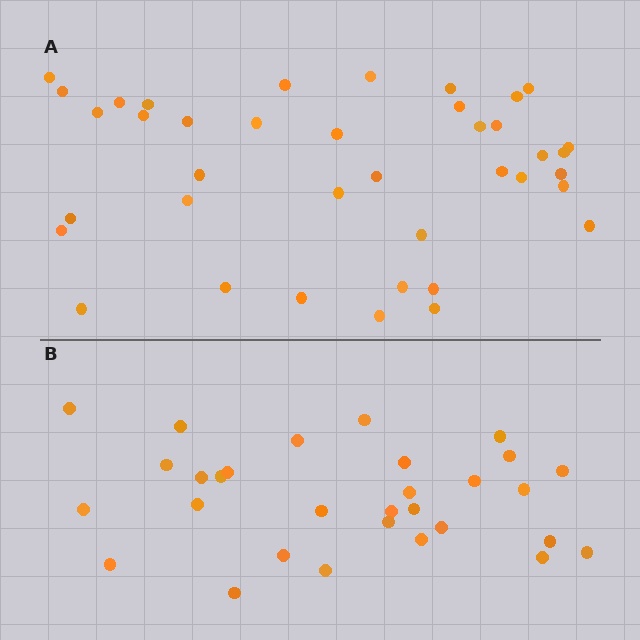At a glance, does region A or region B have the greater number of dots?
Region A (the top region) has more dots.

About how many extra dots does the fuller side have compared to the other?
Region A has roughly 8 or so more dots than region B.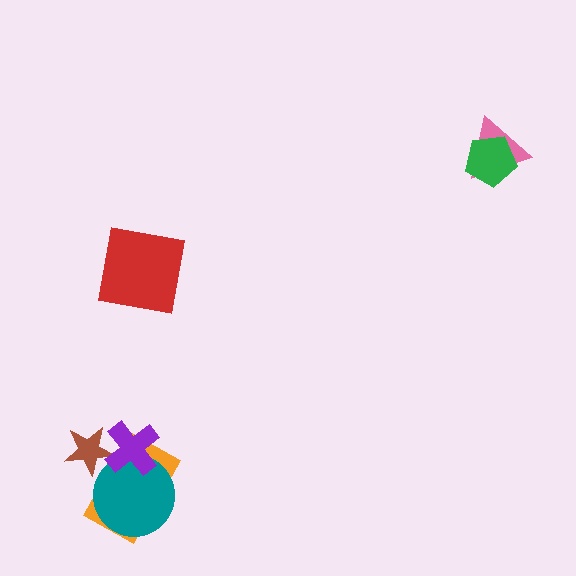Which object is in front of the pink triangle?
The green pentagon is in front of the pink triangle.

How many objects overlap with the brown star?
2 objects overlap with the brown star.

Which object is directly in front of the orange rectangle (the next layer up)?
The teal circle is directly in front of the orange rectangle.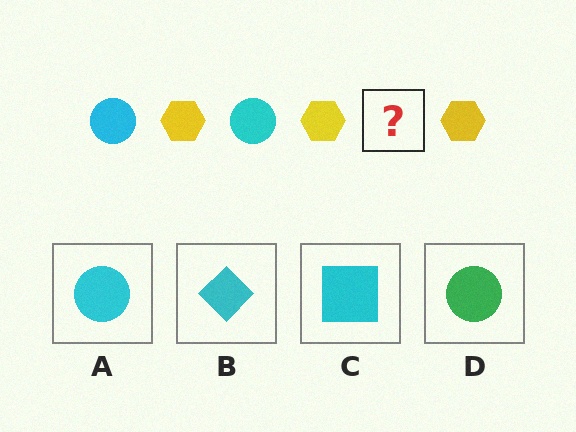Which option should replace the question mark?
Option A.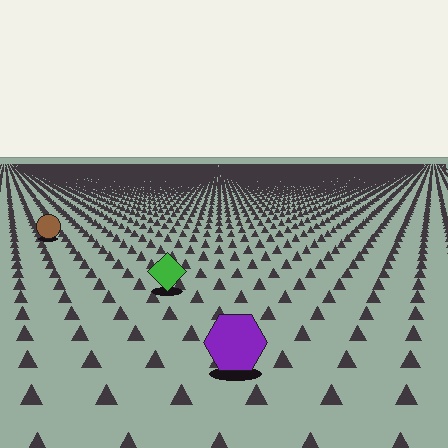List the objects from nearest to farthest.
From nearest to farthest: the purple hexagon, the green diamond, the brown circle.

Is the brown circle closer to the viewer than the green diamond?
No. The green diamond is closer — you can tell from the texture gradient: the ground texture is coarser near it.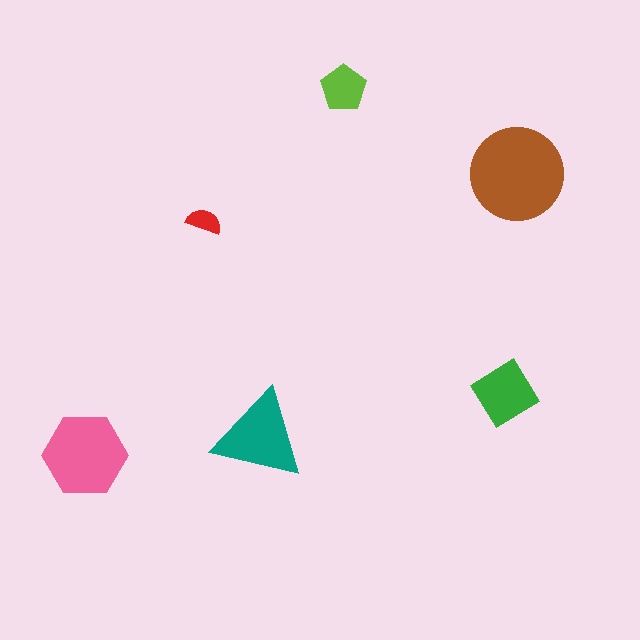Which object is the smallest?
The red semicircle.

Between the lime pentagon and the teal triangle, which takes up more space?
The teal triangle.